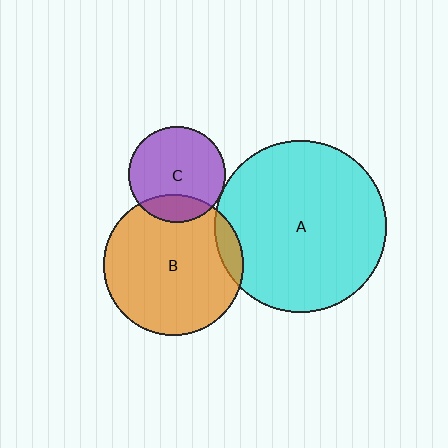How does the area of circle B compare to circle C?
Approximately 2.1 times.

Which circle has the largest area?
Circle A (cyan).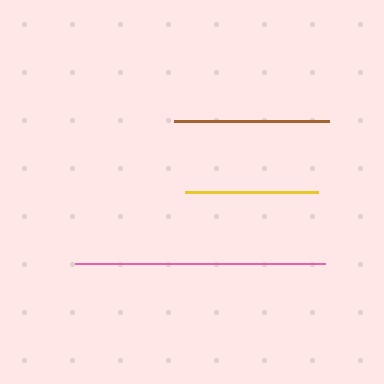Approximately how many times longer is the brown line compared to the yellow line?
The brown line is approximately 1.2 times the length of the yellow line.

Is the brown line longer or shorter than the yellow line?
The brown line is longer than the yellow line.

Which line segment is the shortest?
The yellow line is the shortest at approximately 134 pixels.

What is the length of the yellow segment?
The yellow segment is approximately 134 pixels long.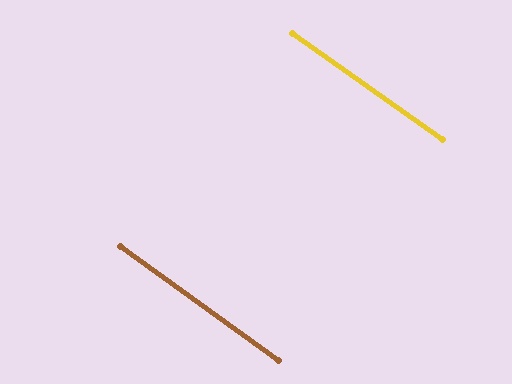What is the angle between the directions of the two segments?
Approximately 1 degree.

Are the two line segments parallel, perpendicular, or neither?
Parallel — their directions differ by only 0.5°.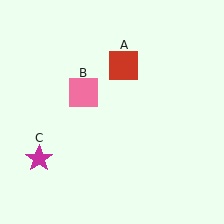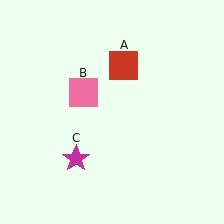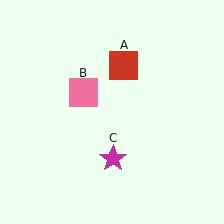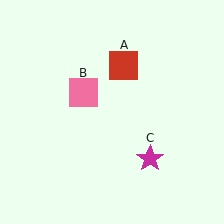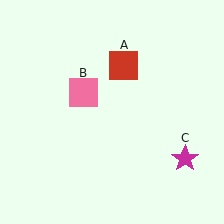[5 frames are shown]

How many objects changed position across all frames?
1 object changed position: magenta star (object C).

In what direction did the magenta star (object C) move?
The magenta star (object C) moved right.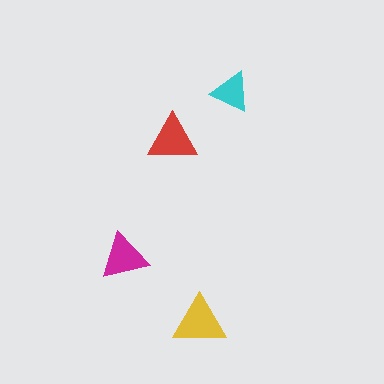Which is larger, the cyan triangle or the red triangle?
The red one.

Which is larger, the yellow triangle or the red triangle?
The yellow one.